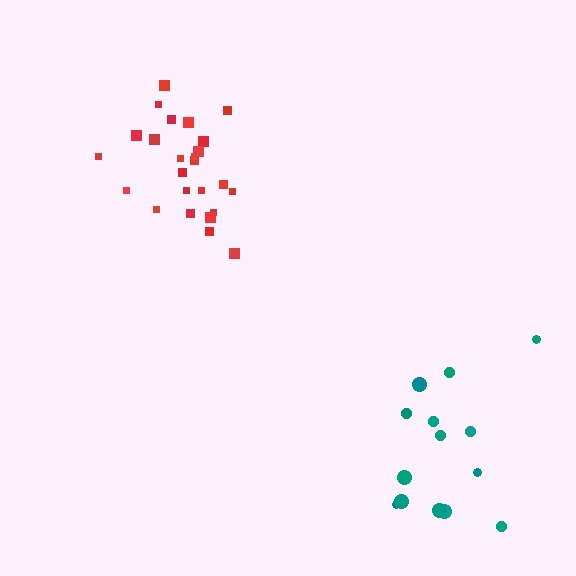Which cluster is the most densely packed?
Red.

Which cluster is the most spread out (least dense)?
Teal.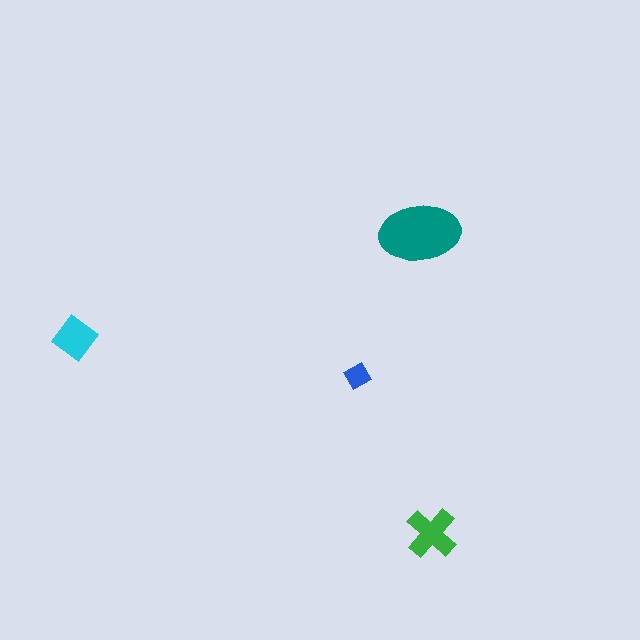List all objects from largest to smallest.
The teal ellipse, the green cross, the cyan diamond, the blue diamond.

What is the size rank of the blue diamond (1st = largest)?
4th.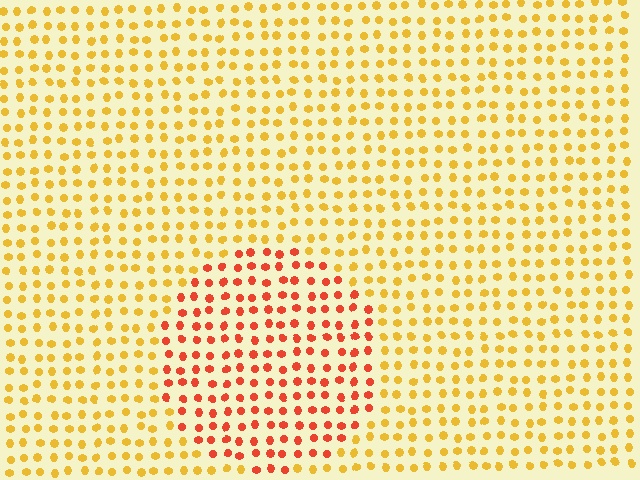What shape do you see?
I see a circle.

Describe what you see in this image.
The image is filled with small yellow elements in a uniform arrangement. A circle-shaped region is visible where the elements are tinted to a slightly different hue, forming a subtle color boundary.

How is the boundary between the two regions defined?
The boundary is defined purely by a slight shift in hue (about 38 degrees). Spacing, size, and orientation are identical on both sides.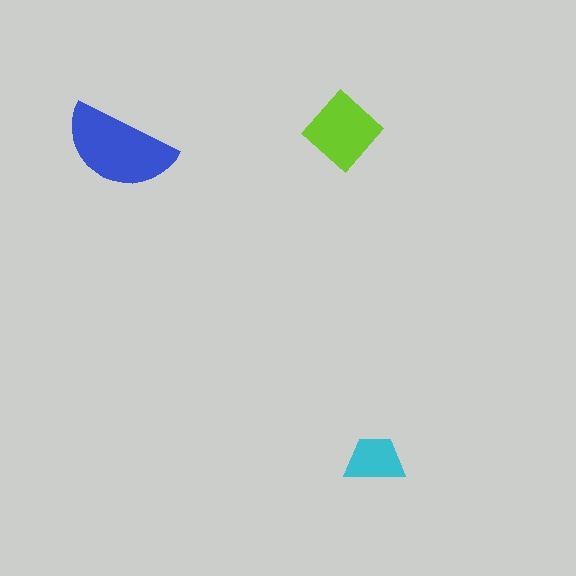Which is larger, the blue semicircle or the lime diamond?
The blue semicircle.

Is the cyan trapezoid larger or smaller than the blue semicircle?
Smaller.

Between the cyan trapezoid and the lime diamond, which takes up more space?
The lime diamond.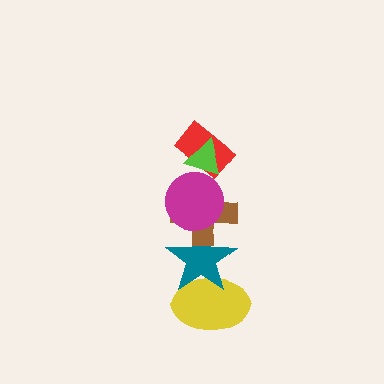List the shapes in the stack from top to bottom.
From top to bottom: the lime triangle, the red rectangle, the magenta circle, the brown cross, the teal star, the yellow ellipse.